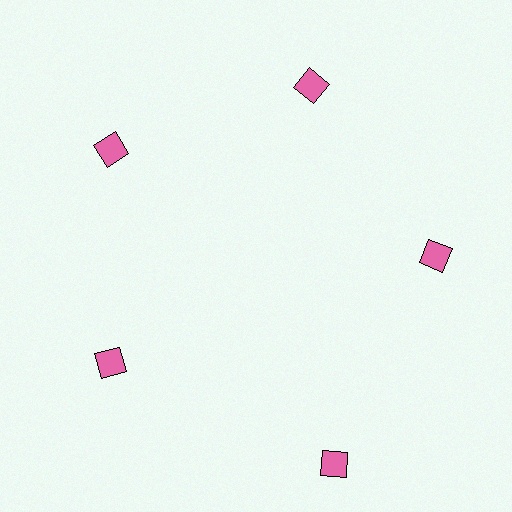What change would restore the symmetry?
The symmetry would be restored by moving it inward, back onto the ring so that all 5 diamonds sit at equal angles and equal distance from the center.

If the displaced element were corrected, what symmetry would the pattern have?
It would have 5-fold rotational symmetry — the pattern would map onto itself every 72 degrees.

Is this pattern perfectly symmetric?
No. The 5 pink diamonds are arranged in a ring, but one element near the 5 o'clock position is pushed outward from the center, breaking the 5-fold rotational symmetry.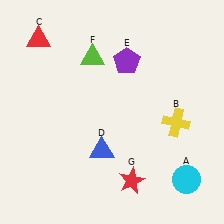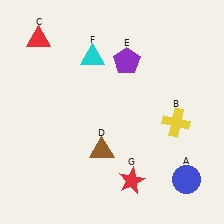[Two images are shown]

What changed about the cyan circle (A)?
In Image 1, A is cyan. In Image 2, it changed to blue.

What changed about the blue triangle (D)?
In Image 1, D is blue. In Image 2, it changed to brown.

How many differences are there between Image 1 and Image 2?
There are 3 differences between the two images.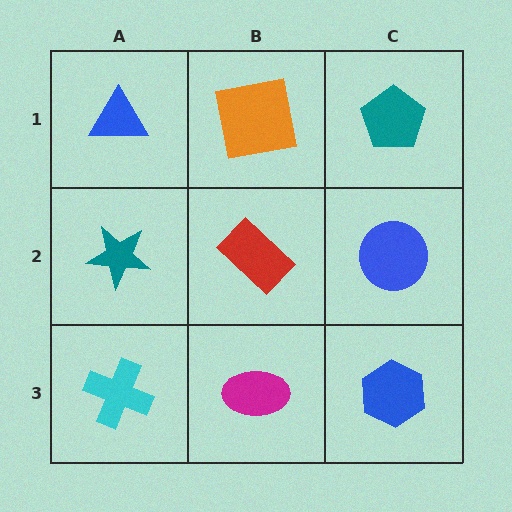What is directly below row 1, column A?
A teal star.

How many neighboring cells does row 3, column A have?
2.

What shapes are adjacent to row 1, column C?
A blue circle (row 2, column C), an orange square (row 1, column B).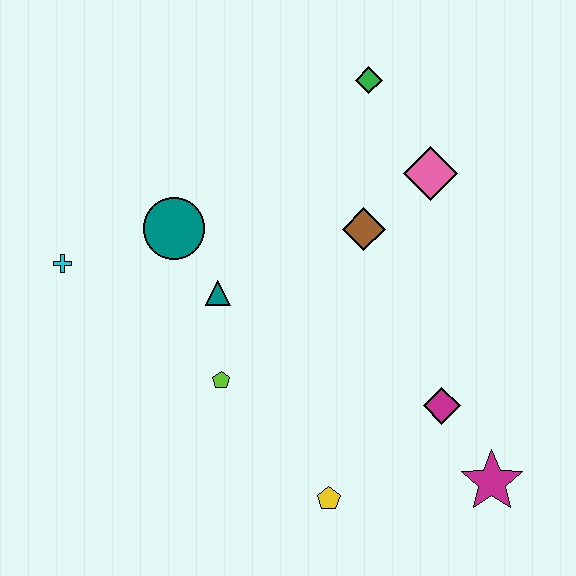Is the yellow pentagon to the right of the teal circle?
Yes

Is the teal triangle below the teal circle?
Yes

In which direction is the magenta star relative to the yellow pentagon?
The magenta star is to the right of the yellow pentagon.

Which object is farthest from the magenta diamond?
The cyan cross is farthest from the magenta diamond.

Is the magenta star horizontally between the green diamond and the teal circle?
No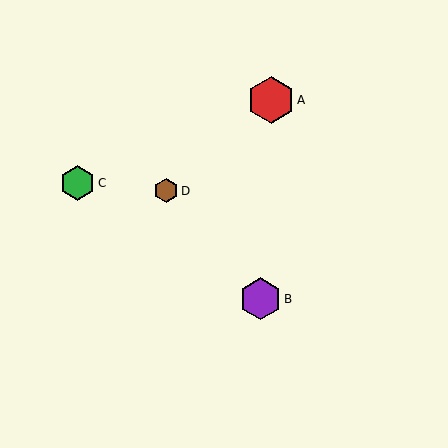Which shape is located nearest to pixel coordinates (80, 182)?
The green hexagon (labeled C) at (77, 183) is nearest to that location.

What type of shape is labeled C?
Shape C is a green hexagon.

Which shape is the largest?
The red hexagon (labeled A) is the largest.